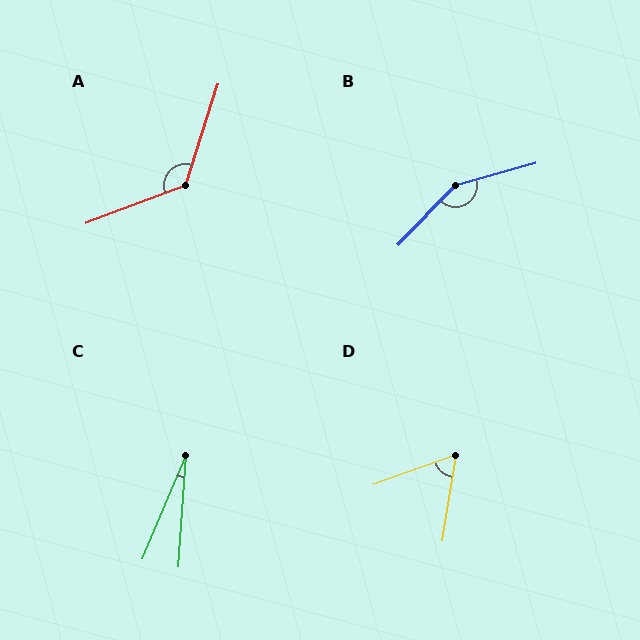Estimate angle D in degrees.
Approximately 61 degrees.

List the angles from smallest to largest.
C (19°), D (61°), A (129°), B (150°).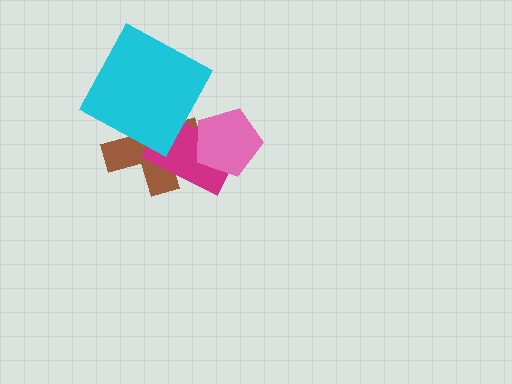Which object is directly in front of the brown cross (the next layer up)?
The magenta rectangle is directly in front of the brown cross.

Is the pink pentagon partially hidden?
No, no other shape covers it.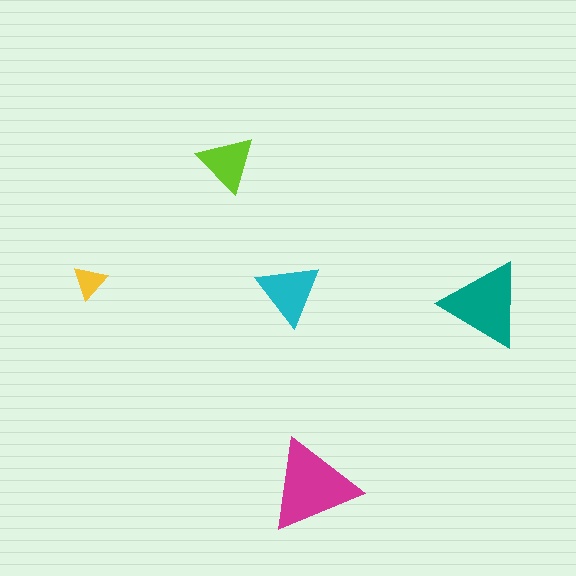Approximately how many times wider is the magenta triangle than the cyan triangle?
About 1.5 times wider.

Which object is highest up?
The lime triangle is topmost.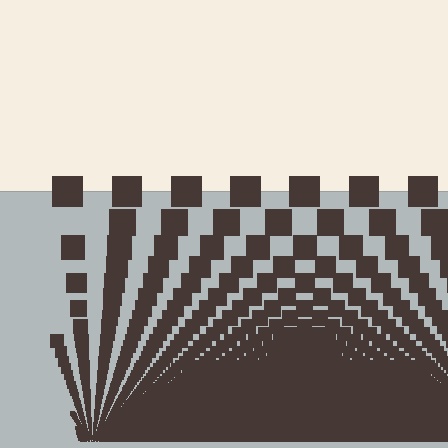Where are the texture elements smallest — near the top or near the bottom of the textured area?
Near the bottom.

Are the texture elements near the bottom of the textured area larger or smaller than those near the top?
Smaller. The gradient is inverted — elements near the bottom are smaller and denser.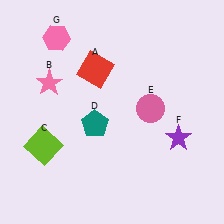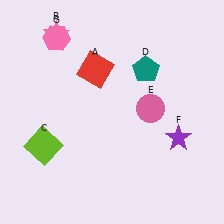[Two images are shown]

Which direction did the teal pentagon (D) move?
The teal pentagon (D) moved up.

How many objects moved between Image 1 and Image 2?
2 objects moved between the two images.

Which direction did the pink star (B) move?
The pink star (B) moved up.